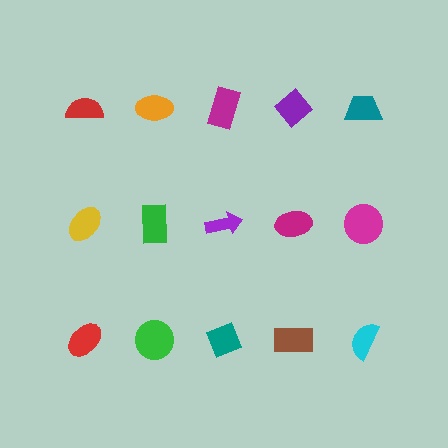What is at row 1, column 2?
An orange ellipse.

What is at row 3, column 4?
A brown rectangle.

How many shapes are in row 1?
5 shapes.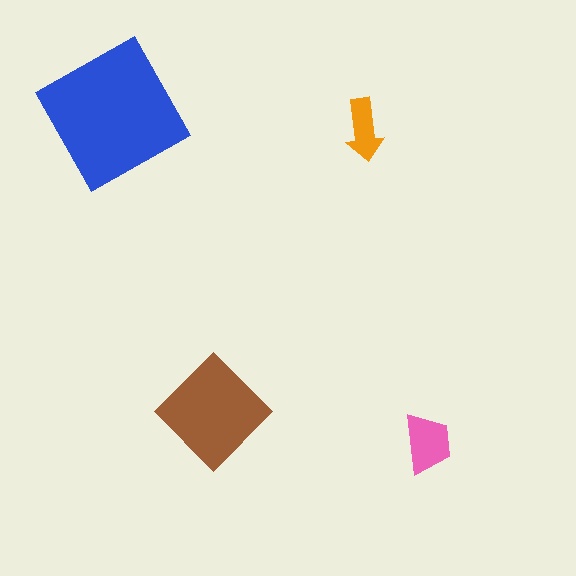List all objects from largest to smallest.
The blue square, the brown diamond, the pink trapezoid, the orange arrow.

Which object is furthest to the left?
The blue square is leftmost.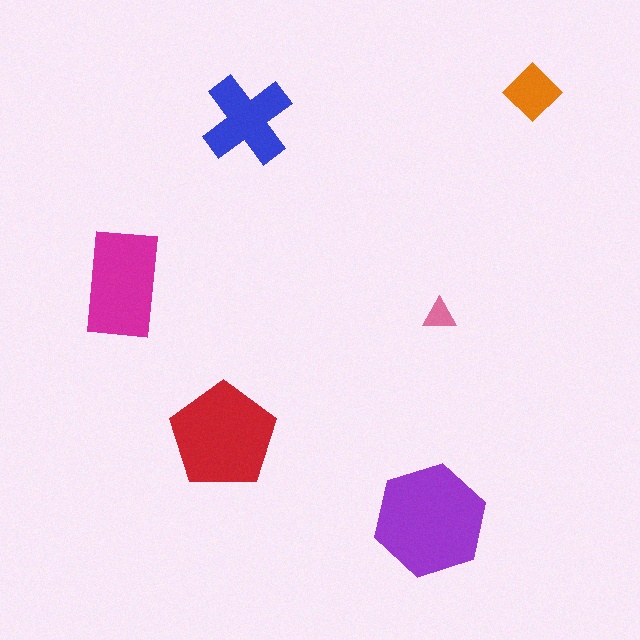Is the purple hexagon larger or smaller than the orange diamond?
Larger.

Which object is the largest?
The purple hexagon.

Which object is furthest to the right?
The orange diamond is rightmost.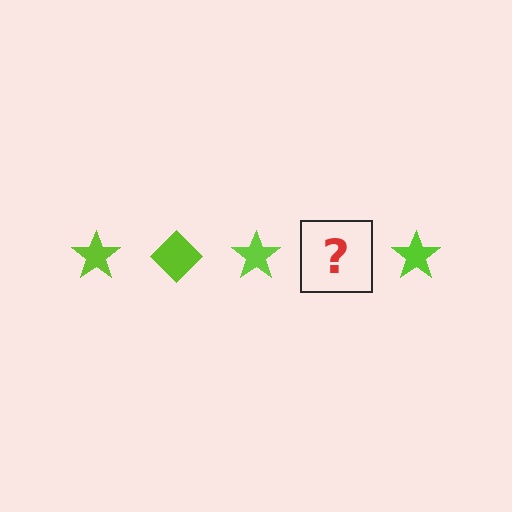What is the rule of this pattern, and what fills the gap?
The rule is that the pattern cycles through star, diamond shapes in lime. The gap should be filled with a lime diamond.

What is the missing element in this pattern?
The missing element is a lime diamond.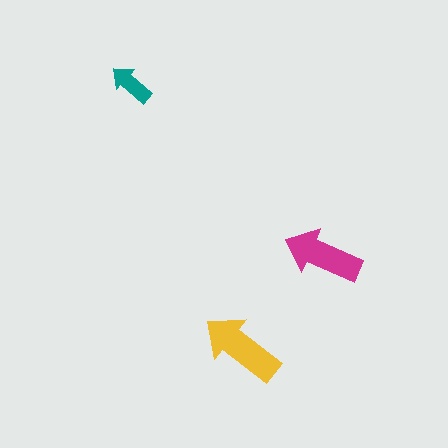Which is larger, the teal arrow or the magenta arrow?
The magenta one.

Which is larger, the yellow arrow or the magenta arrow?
The yellow one.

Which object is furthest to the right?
The magenta arrow is rightmost.